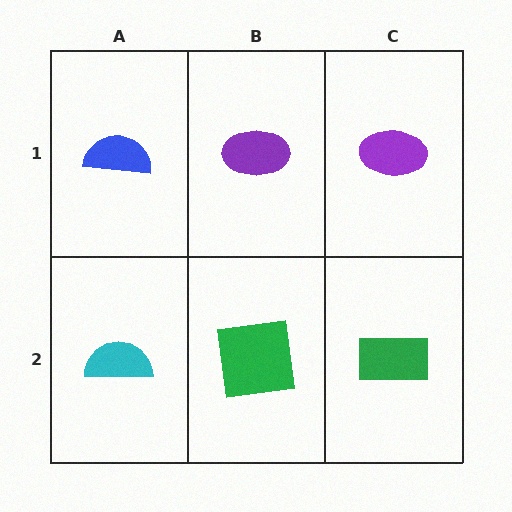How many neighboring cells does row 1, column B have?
3.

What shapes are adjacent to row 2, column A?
A blue semicircle (row 1, column A), a green square (row 2, column B).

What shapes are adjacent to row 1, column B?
A green square (row 2, column B), a blue semicircle (row 1, column A), a purple ellipse (row 1, column C).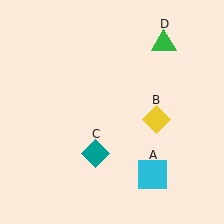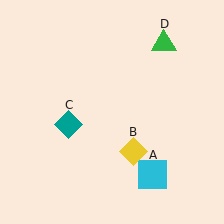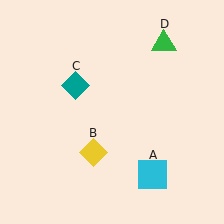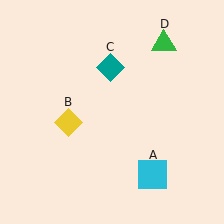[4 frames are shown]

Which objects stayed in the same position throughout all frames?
Cyan square (object A) and green triangle (object D) remained stationary.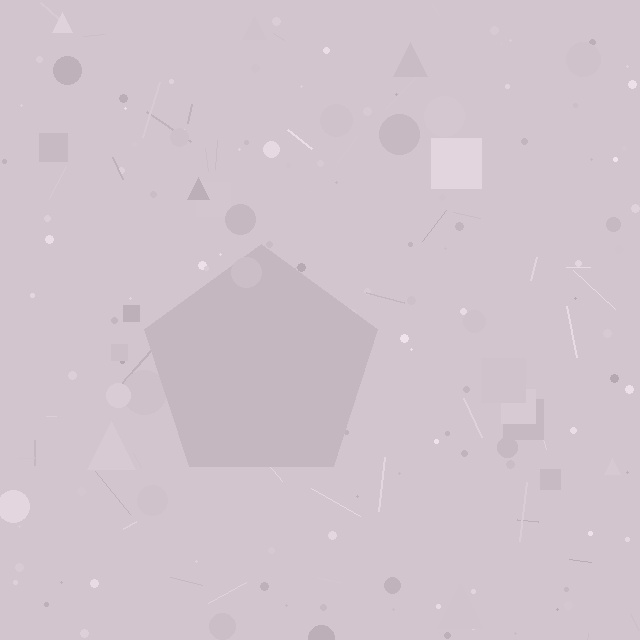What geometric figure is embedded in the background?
A pentagon is embedded in the background.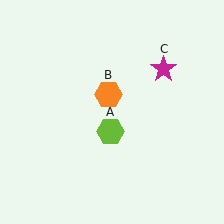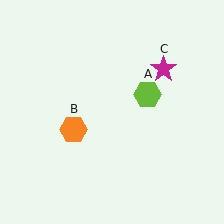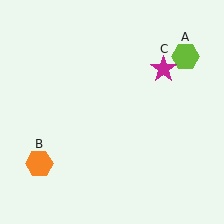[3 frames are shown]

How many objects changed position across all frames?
2 objects changed position: lime hexagon (object A), orange hexagon (object B).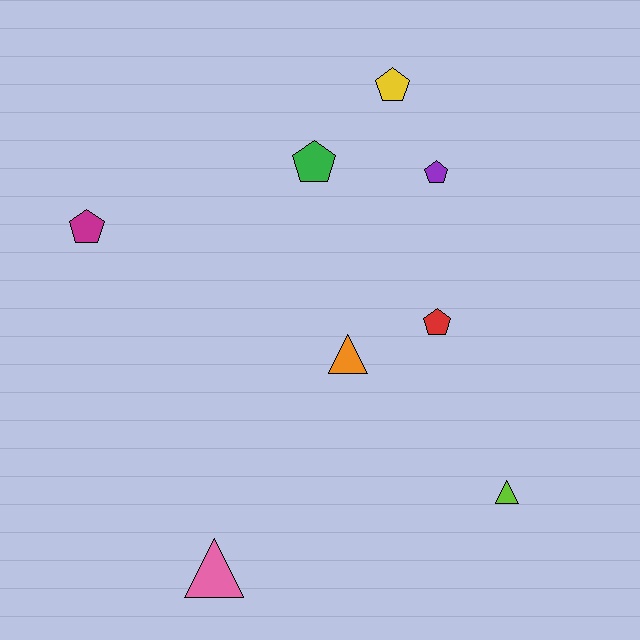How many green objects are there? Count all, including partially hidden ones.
There is 1 green object.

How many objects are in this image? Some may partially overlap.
There are 8 objects.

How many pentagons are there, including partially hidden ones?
There are 5 pentagons.